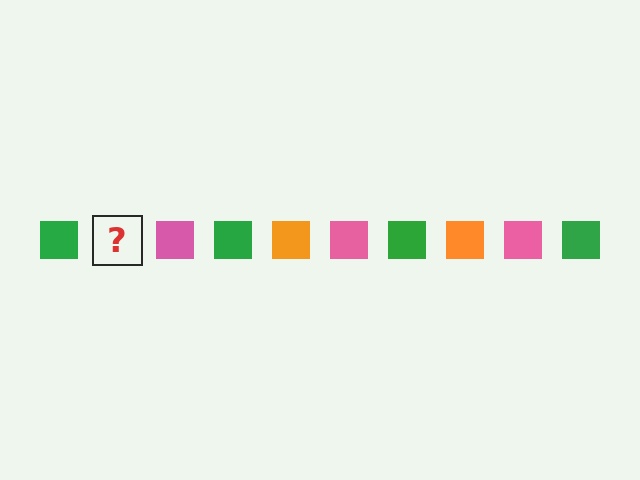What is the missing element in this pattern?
The missing element is an orange square.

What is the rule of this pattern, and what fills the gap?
The rule is that the pattern cycles through green, orange, pink squares. The gap should be filled with an orange square.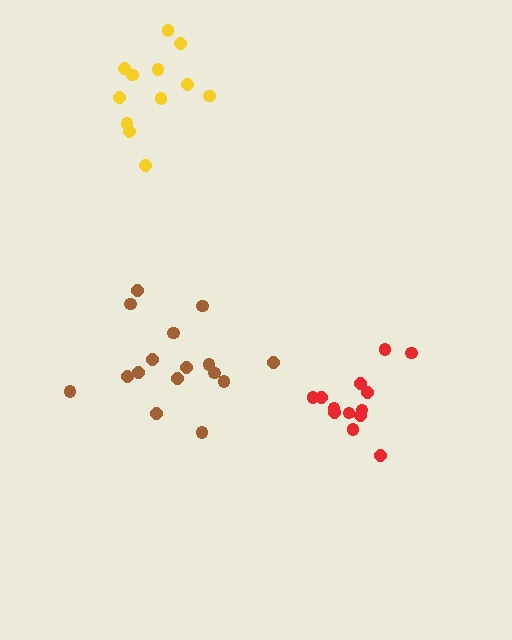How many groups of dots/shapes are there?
There are 3 groups.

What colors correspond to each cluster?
The clusters are colored: red, brown, yellow.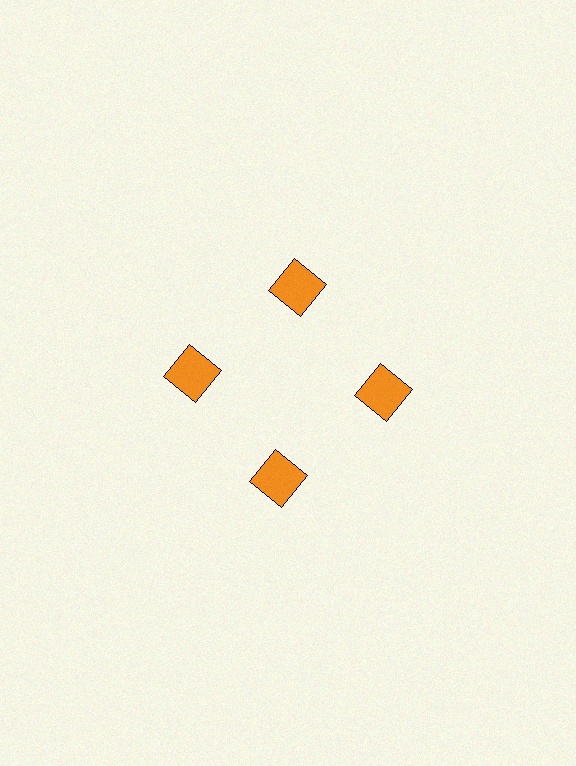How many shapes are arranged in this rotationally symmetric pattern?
There are 4 shapes, arranged in 4 groups of 1.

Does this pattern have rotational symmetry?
Yes, this pattern has 4-fold rotational symmetry. It looks the same after rotating 90 degrees around the center.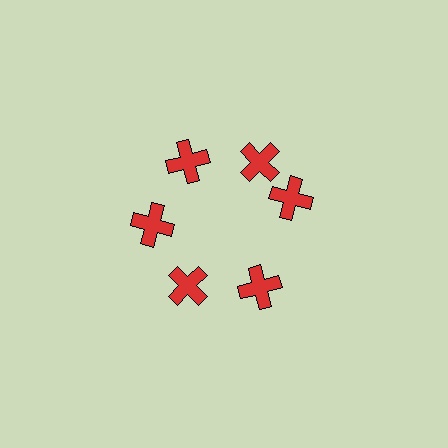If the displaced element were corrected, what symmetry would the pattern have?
It would have 6-fold rotational symmetry — the pattern would map onto itself every 60 degrees.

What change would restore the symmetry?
The symmetry would be restored by rotating it back into even spacing with its neighbors so that all 6 crosses sit at equal angles and equal distance from the center.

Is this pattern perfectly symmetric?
No. The 6 red crosses are arranged in a ring, but one element near the 3 o'clock position is rotated out of alignment along the ring, breaking the 6-fold rotational symmetry.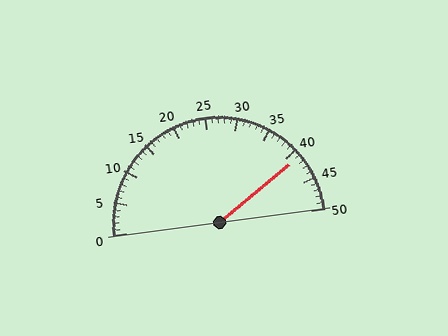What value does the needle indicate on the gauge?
The needle indicates approximately 41.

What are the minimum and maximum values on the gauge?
The gauge ranges from 0 to 50.